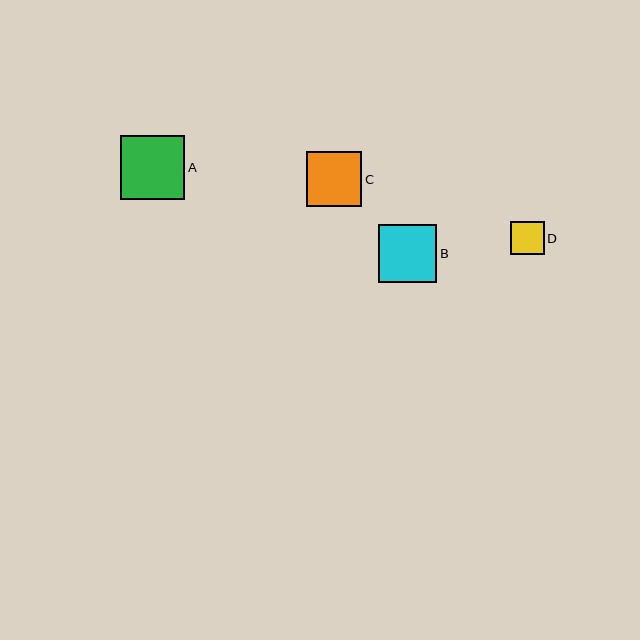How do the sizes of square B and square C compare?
Square B and square C are approximately the same size.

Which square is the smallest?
Square D is the smallest with a size of approximately 33 pixels.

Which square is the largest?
Square A is the largest with a size of approximately 64 pixels.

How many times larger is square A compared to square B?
Square A is approximately 1.1 times the size of square B.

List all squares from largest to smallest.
From largest to smallest: A, B, C, D.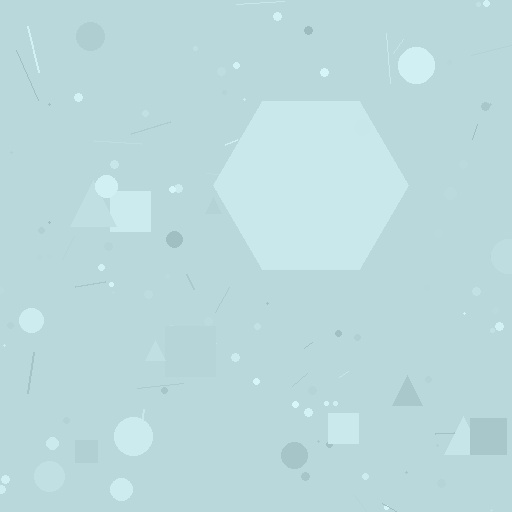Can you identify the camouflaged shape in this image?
The camouflaged shape is a hexagon.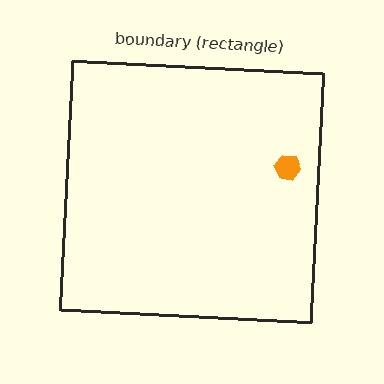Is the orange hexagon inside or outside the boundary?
Inside.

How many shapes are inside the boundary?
1 inside, 0 outside.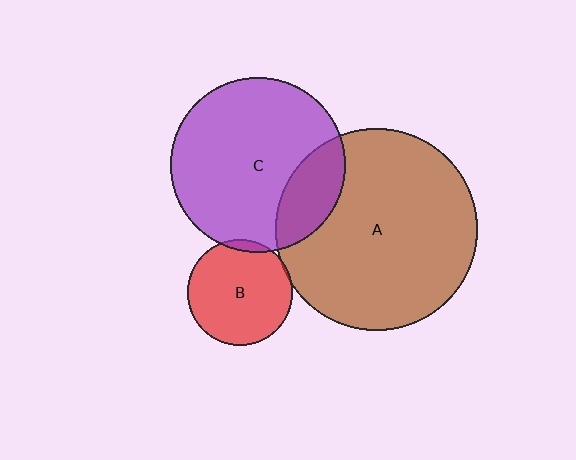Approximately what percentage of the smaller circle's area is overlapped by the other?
Approximately 20%.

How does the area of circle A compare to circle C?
Approximately 1.3 times.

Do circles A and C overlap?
Yes.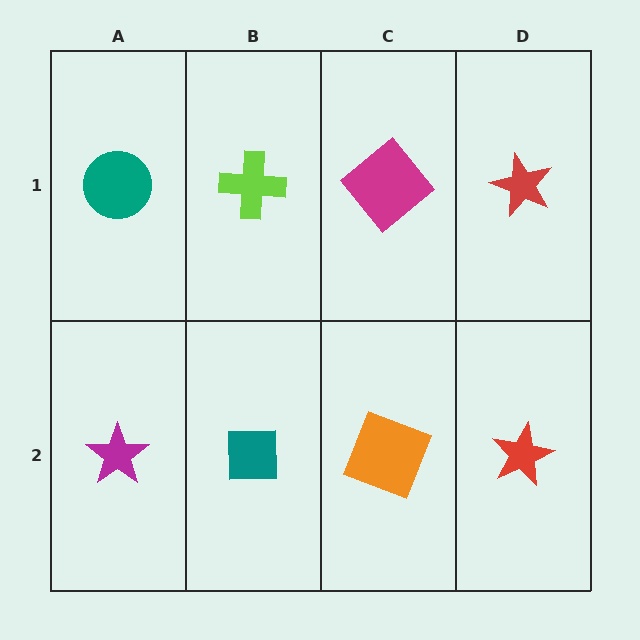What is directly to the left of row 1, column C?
A lime cross.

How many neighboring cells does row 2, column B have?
3.